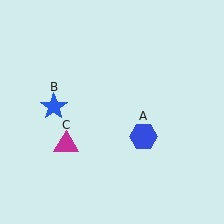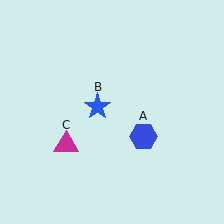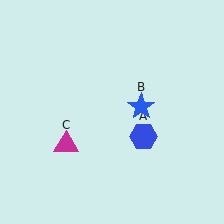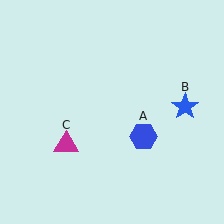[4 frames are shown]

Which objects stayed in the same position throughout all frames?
Blue hexagon (object A) and magenta triangle (object C) remained stationary.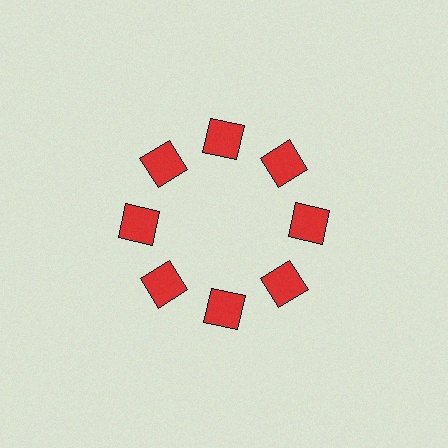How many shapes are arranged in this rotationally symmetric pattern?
There are 8 shapes, arranged in 8 groups of 1.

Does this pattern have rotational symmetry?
Yes, this pattern has 8-fold rotational symmetry. It looks the same after rotating 45 degrees around the center.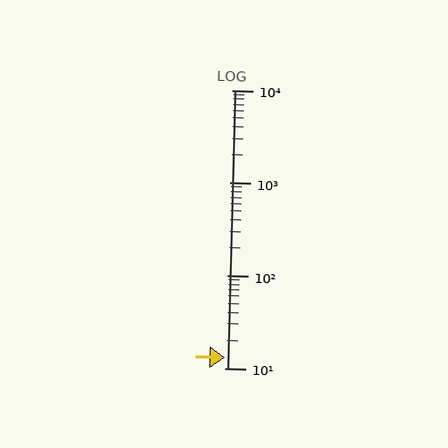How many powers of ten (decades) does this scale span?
The scale spans 3 decades, from 10 to 10000.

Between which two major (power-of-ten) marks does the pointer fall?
The pointer is between 10 and 100.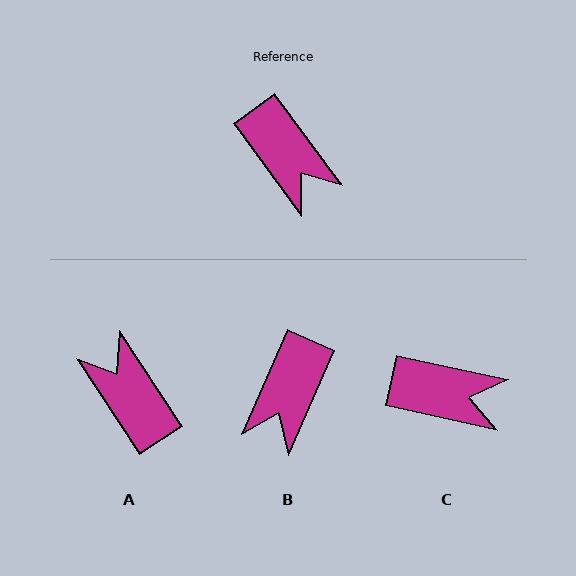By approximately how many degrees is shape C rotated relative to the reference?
Approximately 41 degrees counter-clockwise.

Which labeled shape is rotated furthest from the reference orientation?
A, about 177 degrees away.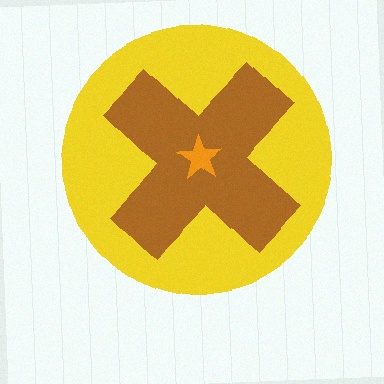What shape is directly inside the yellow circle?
The brown cross.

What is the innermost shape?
The orange star.